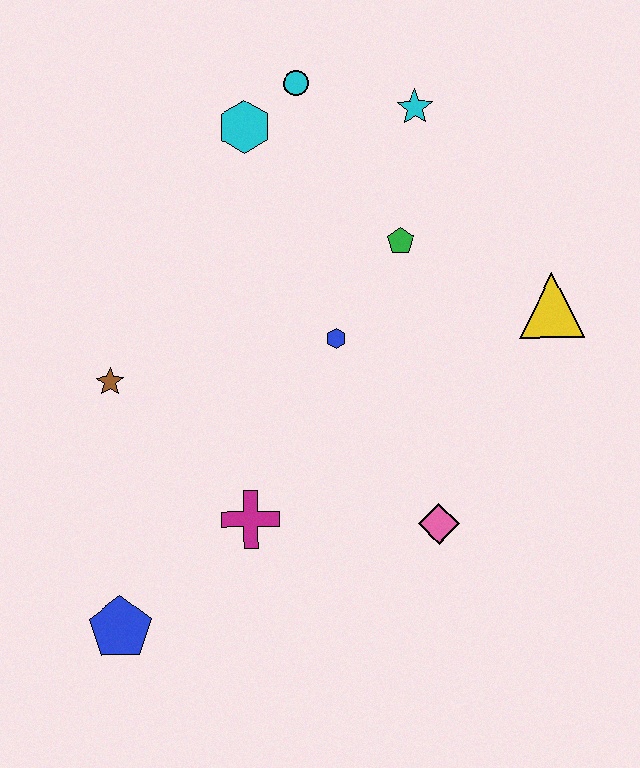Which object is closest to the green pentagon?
The blue hexagon is closest to the green pentagon.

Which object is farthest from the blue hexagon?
The blue pentagon is farthest from the blue hexagon.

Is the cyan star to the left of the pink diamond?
Yes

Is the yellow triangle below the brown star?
No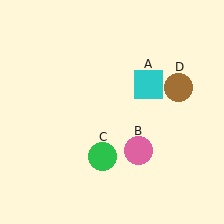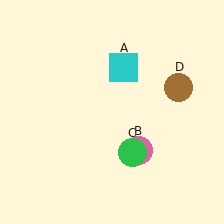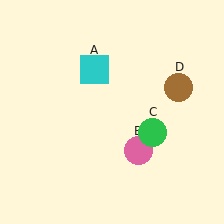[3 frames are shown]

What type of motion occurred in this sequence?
The cyan square (object A), green circle (object C) rotated counterclockwise around the center of the scene.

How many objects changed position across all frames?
2 objects changed position: cyan square (object A), green circle (object C).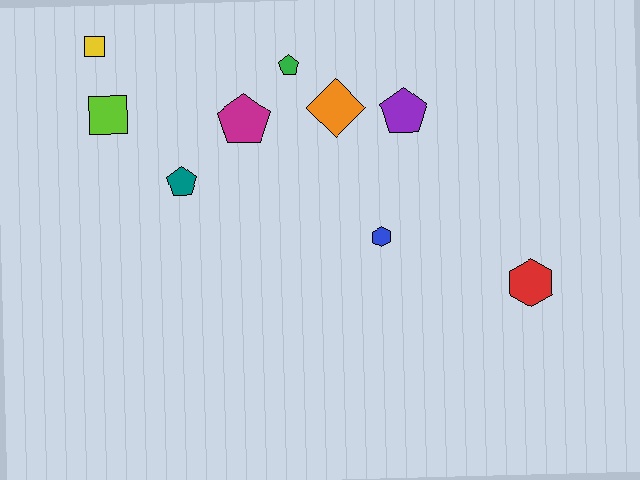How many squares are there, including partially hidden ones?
There are 2 squares.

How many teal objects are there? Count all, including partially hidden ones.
There is 1 teal object.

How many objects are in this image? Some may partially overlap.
There are 9 objects.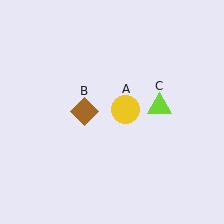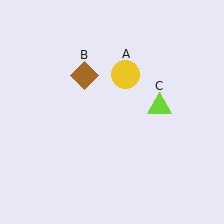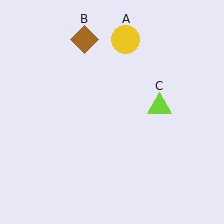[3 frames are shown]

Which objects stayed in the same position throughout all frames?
Lime triangle (object C) remained stationary.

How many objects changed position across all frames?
2 objects changed position: yellow circle (object A), brown diamond (object B).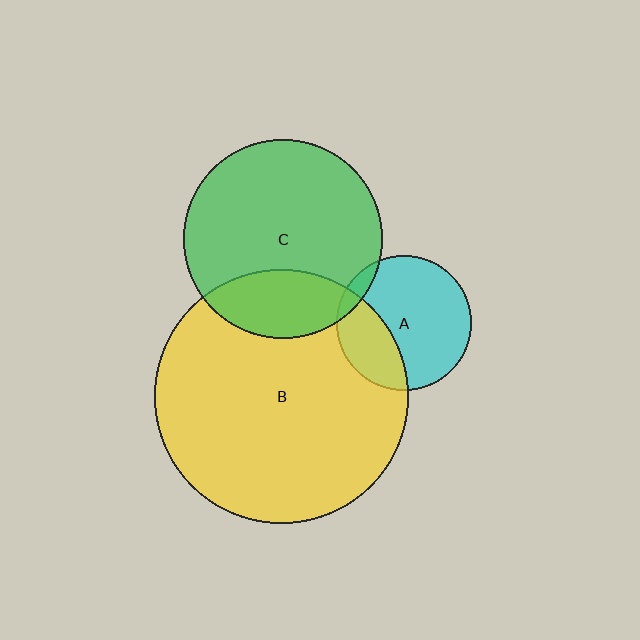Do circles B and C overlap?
Yes.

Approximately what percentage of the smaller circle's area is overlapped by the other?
Approximately 25%.